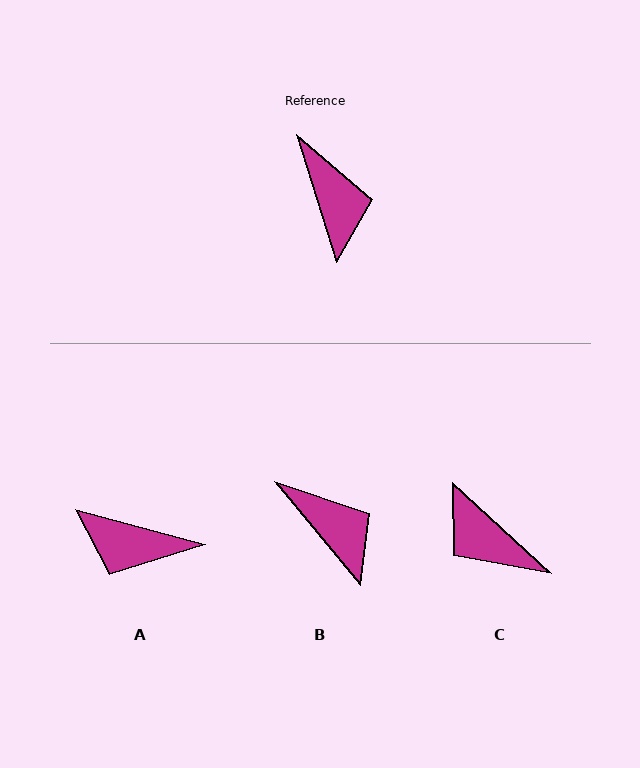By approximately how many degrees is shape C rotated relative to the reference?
Approximately 150 degrees clockwise.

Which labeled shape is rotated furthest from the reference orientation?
C, about 150 degrees away.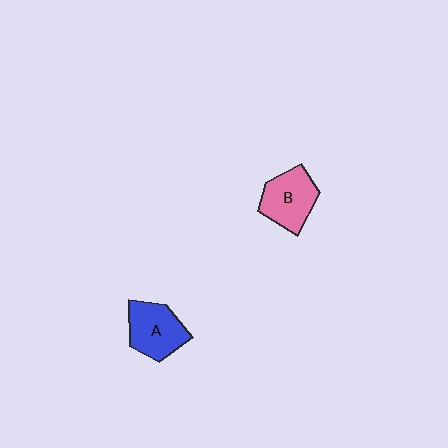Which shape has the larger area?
Shape B (pink).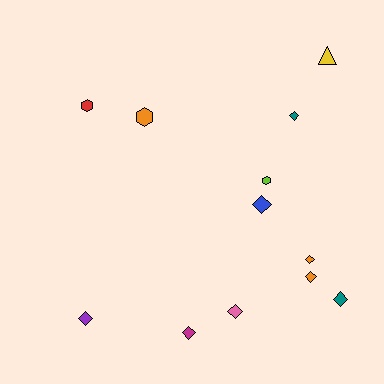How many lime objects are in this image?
There is 1 lime object.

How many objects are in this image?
There are 12 objects.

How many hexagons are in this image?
There are 3 hexagons.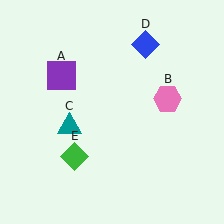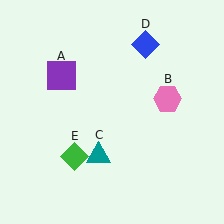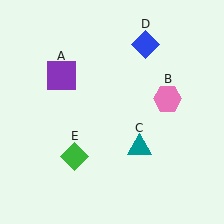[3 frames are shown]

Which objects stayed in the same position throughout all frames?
Purple square (object A) and pink hexagon (object B) and blue diamond (object D) and green diamond (object E) remained stationary.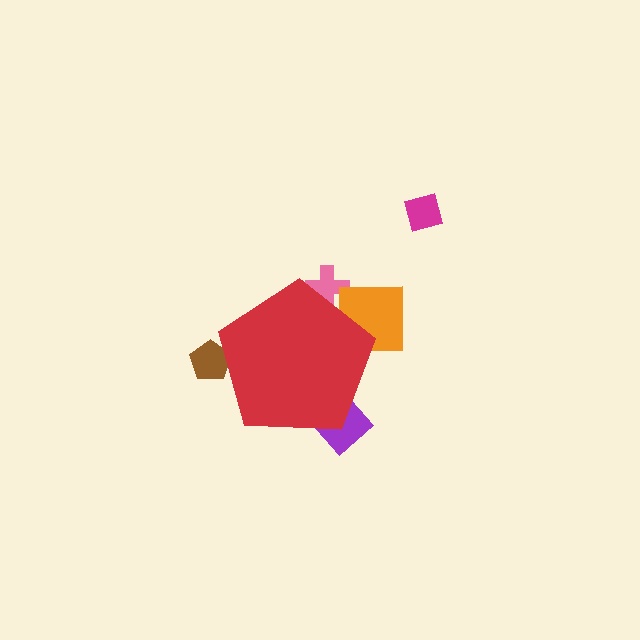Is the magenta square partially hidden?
No, the magenta square is fully visible.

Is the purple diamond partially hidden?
Yes, the purple diamond is partially hidden behind the red pentagon.